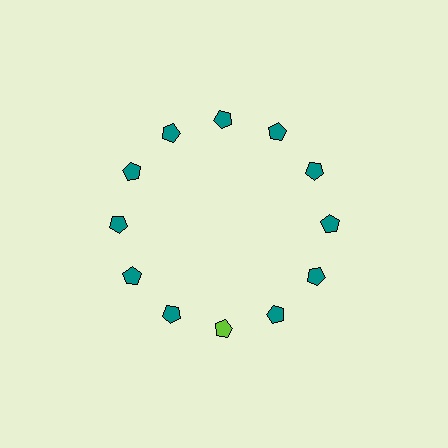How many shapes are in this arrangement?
There are 12 shapes arranged in a ring pattern.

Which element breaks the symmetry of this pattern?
The lime pentagon at roughly the 6 o'clock position breaks the symmetry. All other shapes are teal pentagons.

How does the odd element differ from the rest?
It has a different color: lime instead of teal.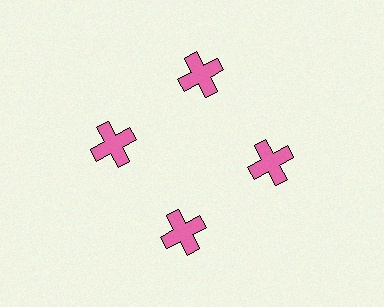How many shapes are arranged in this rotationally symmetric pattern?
There are 4 shapes, arranged in 4 groups of 1.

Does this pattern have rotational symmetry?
Yes, this pattern has 4-fold rotational symmetry. It looks the same after rotating 90 degrees around the center.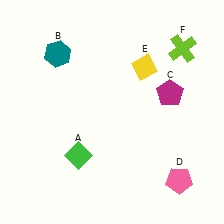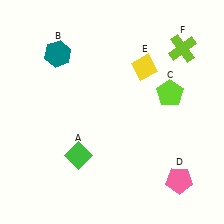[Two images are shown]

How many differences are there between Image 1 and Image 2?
There is 1 difference between the two images.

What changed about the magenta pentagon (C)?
In Image 1, C is magenta. In Image 2, it changed to lime.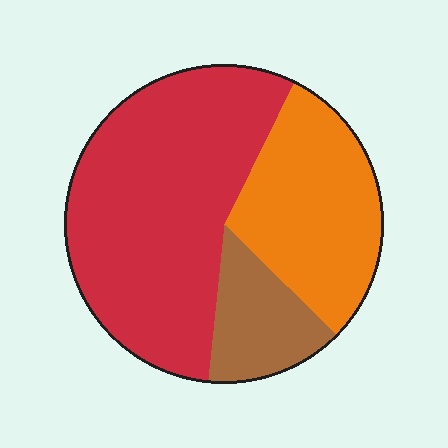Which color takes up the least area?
Brown, at roughly 15%.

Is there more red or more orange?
Red.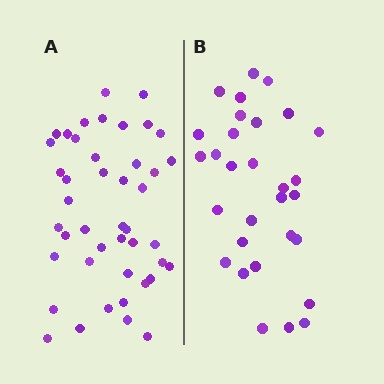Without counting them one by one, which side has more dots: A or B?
Region A (the left region) has more dots.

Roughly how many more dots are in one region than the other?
Region A has approximately 15 more dots than region B.